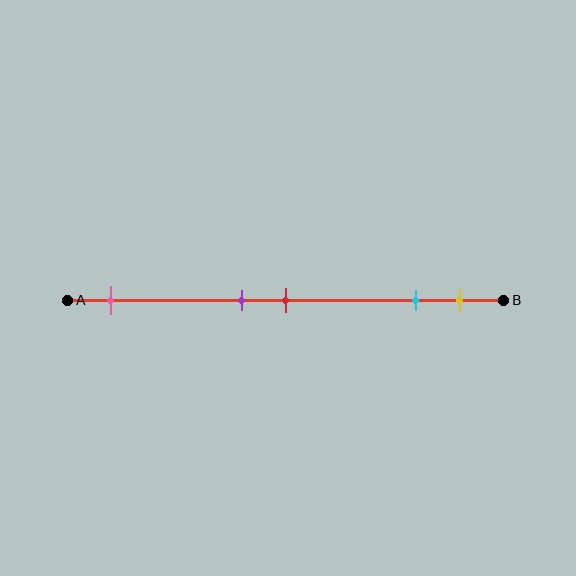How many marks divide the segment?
There are 5 marks dividing the segment.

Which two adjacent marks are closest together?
The purple and red marks are the closest adjacent pair.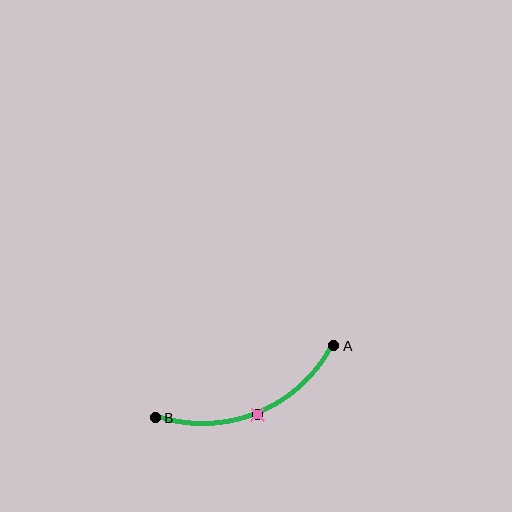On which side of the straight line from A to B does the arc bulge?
The arc bulges below the straight line connecting A and B.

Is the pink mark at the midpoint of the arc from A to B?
Yes. The pink mark lies on the arc at equal arc-length from both A and B — it is the arc midpoint.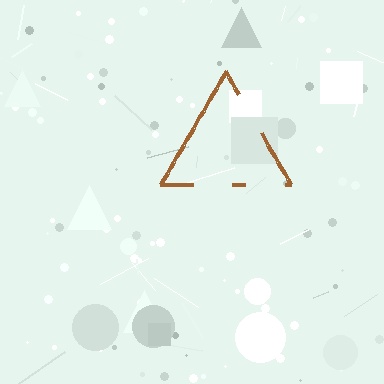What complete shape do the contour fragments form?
The contour fragments form a triangle.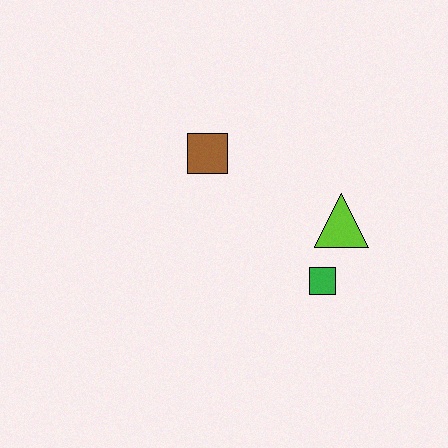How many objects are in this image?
There are 3 objects.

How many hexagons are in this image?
There are no hexagons.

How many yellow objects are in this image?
There are no yellow objects.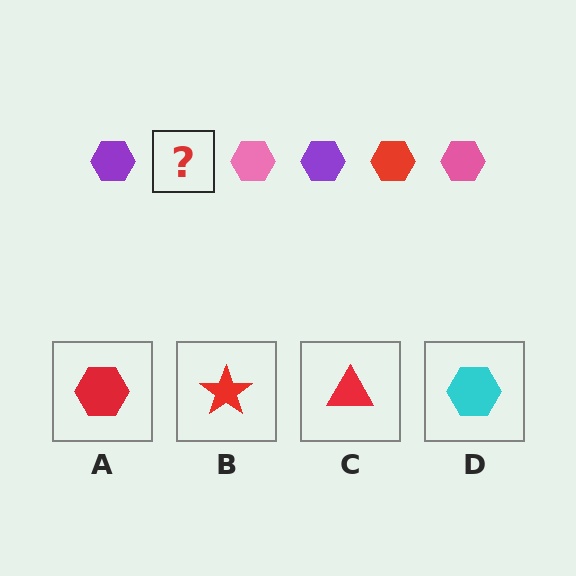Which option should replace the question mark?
Option A.